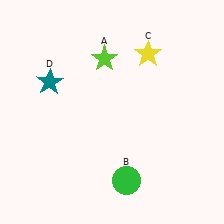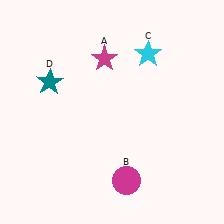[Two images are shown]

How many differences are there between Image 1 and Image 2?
There are 3 differences between the two images.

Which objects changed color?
A changed from lime to magenta. B changed from green to magenta. C changed from yellow to cyan.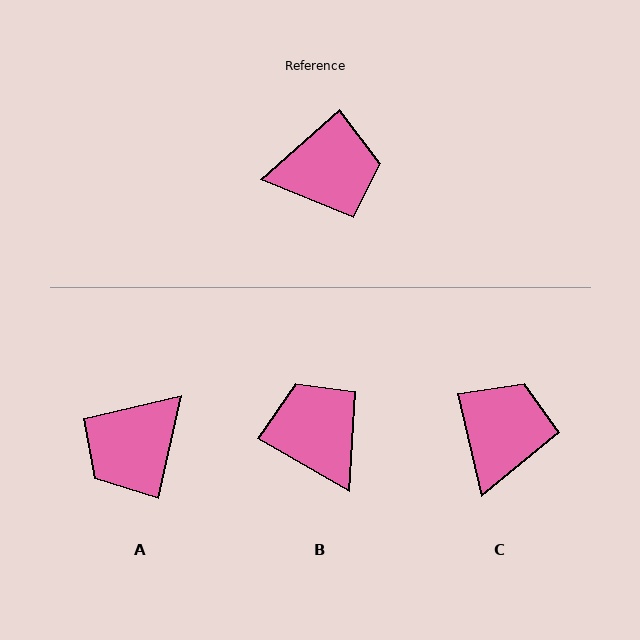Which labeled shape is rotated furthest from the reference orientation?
A, about 144 degrees away.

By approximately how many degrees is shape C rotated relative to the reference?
Approximately 62 degrees counter-clockwise.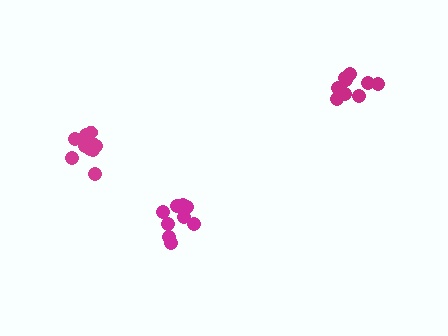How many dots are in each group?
Group 1: 10 dots, Group 2: 11 dots, Group 3: 10 dots (31 total).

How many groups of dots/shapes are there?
There are 3 groups.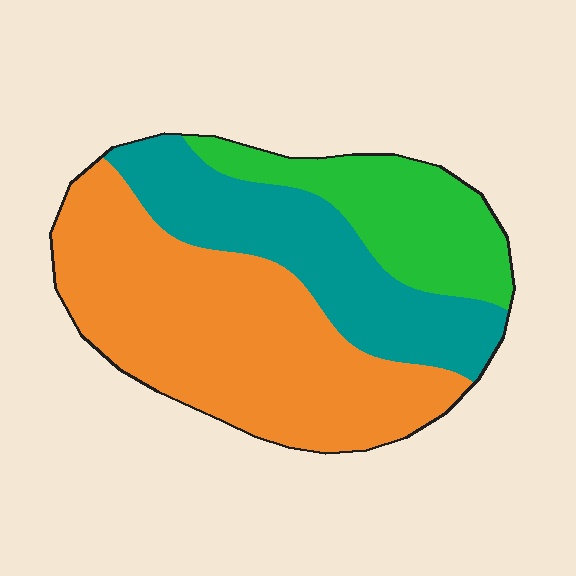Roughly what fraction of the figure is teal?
Teal takes up about one quarter (1/4) of the figure.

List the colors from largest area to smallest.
From largest to smallest: orange, teal, green.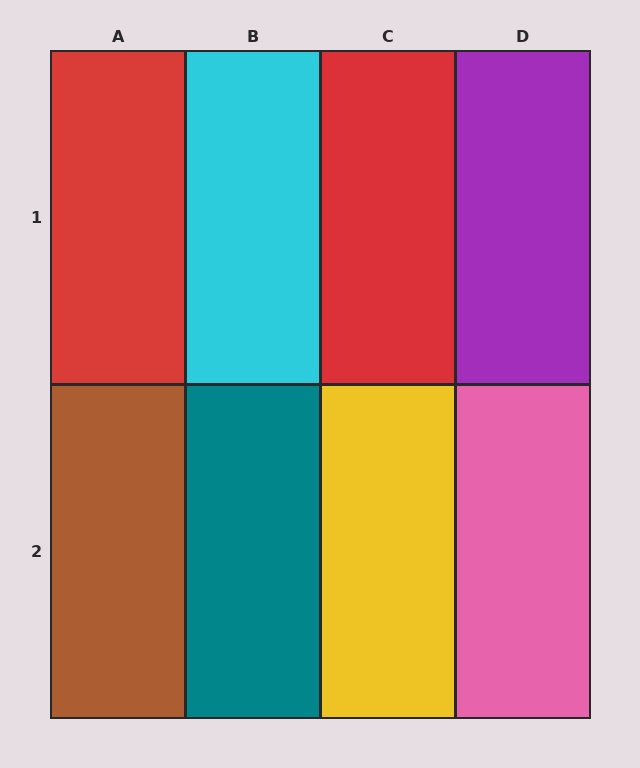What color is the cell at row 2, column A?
Brown.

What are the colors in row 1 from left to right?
Red, cyan, red, purple.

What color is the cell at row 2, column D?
Pink.